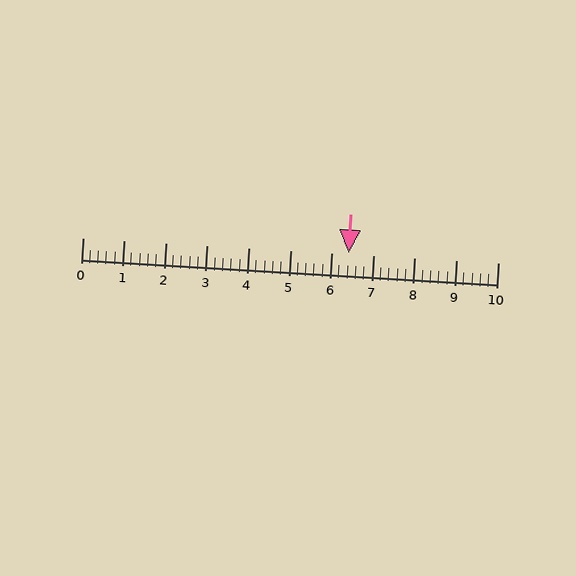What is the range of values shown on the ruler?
The ruler shows values from 0 to 10.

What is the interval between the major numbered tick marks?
The major tick marks are spaced 1 units apart.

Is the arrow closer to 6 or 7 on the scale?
The arrow is closer to 6.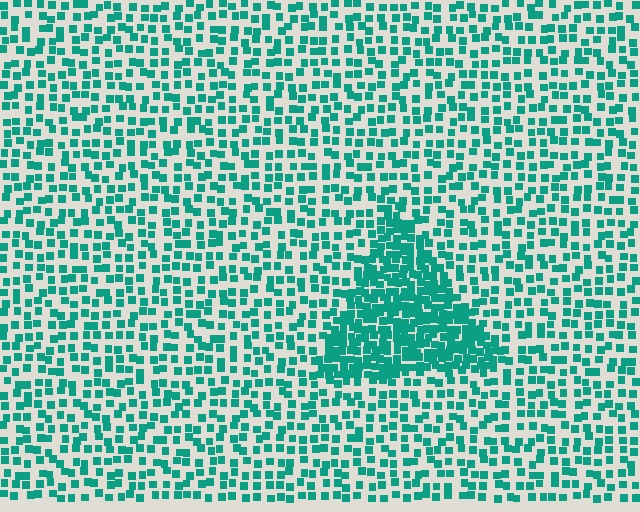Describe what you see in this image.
The image contains small teal elements arranged at two different densities. A triangle-shaped region is visible where the elements are more densely packed than the surrounding area.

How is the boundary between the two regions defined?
The boundary is defined by a change in element density (approximately 2.3x ratio). All elements are the same color, size, and shape.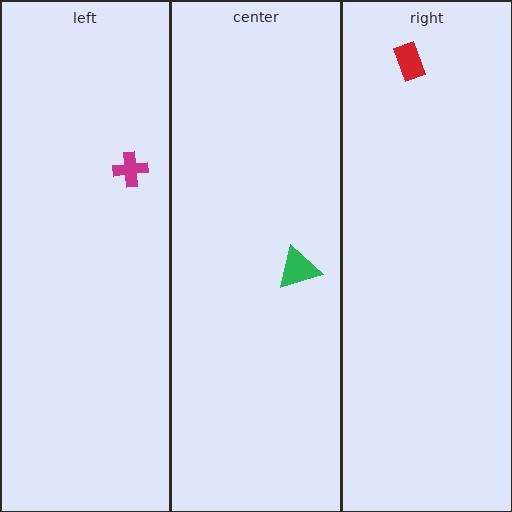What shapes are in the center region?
The green triangle.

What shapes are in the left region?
The magenta cross.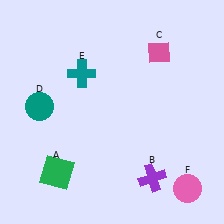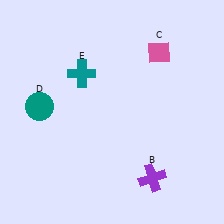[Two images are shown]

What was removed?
The green square (A), the pink circle (F) were removed in Image 2.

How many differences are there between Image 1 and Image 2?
There are 2 differences between the two images.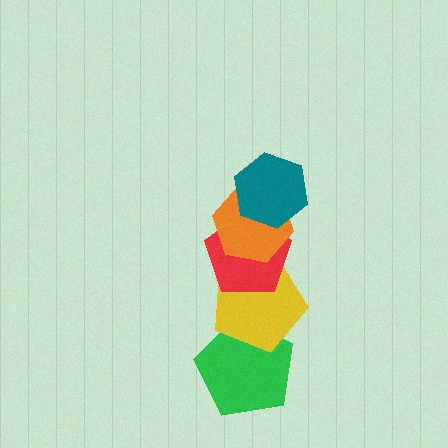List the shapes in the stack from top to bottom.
From top to bottom: the teal hexagon, the orange hexagon, the red pentagon, the yellow pentagon, the green pentagon.